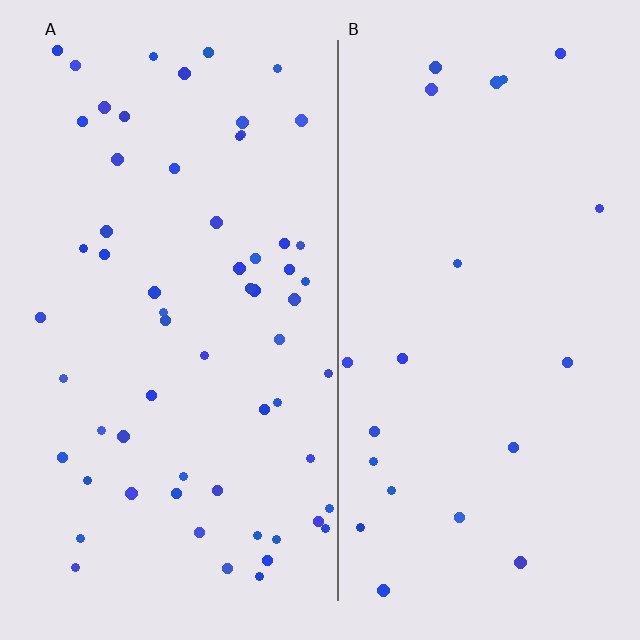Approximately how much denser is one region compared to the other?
Approximately 2.9× — region A over region B.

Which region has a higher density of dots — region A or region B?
A (the left).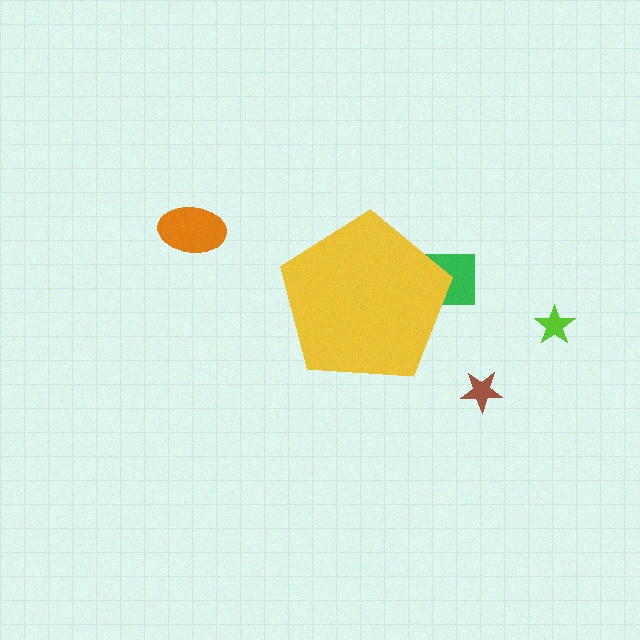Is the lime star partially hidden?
No, the lime star is fully visible.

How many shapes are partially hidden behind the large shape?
1 shape is partially hidden.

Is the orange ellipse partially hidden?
No, the orange ellipse is fully visible.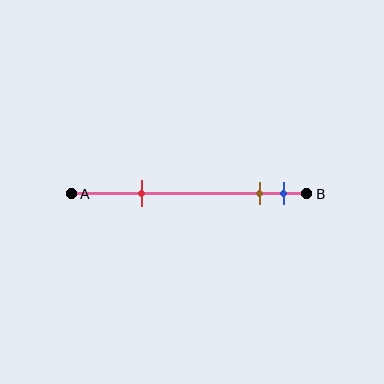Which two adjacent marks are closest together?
The brown and blue marks are the closest adjacent pair.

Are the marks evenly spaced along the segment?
No, the marks are not evenly spaced.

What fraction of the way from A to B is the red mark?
The red mark is approximately 30% (0.3) of the way from A to B.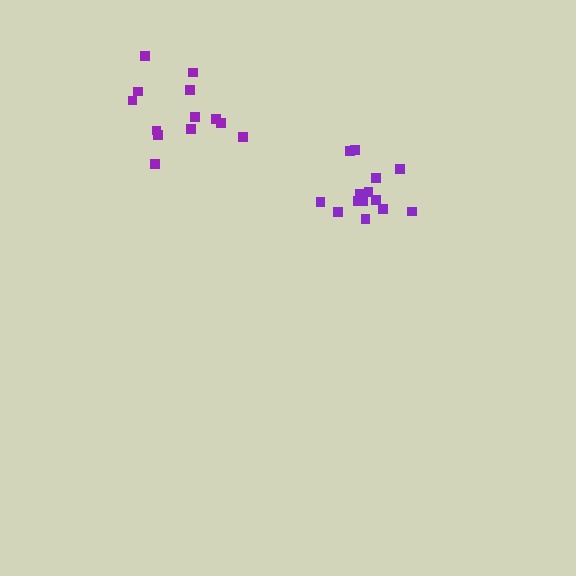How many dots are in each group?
Group 1: 14 dots, Group 2: 13 dots (27 total).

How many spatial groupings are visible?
There are 2 spatial groupings.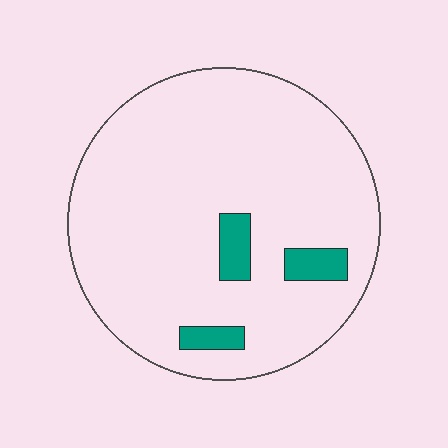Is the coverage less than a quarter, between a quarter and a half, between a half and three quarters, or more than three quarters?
Less than a quarter.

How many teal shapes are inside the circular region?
3.